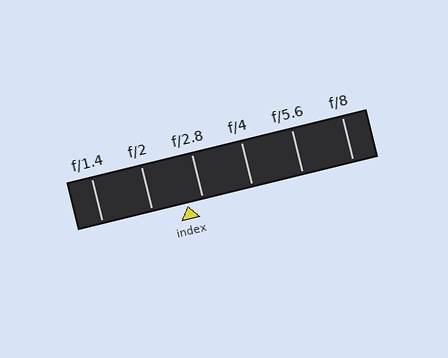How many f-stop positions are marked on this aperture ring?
There are 6 f-stop positions marked.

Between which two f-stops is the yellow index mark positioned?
The index mark is between f/2 and f/2.8.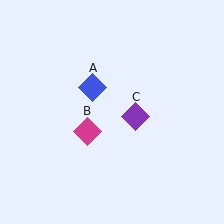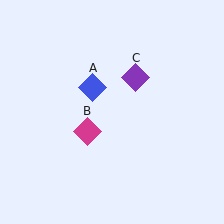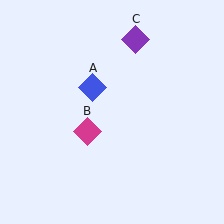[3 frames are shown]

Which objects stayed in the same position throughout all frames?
Blue diamond (object A) and magenta diamond (object B) remained stationary.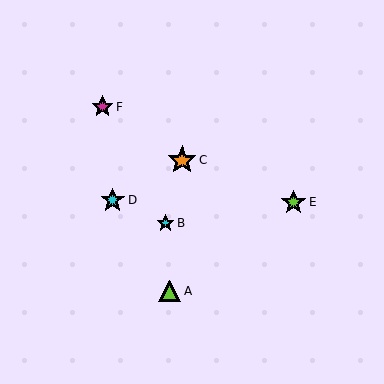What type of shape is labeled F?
Shape F is a magenta star.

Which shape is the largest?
The orange star (labeled C) is the largest.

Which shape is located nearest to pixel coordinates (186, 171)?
The orange star (labeled C) at (182, 160) is nearest to that location.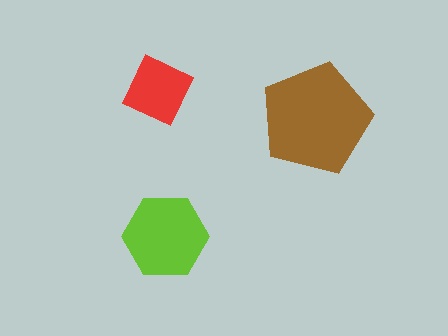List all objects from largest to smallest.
The brown pentagon, the lime hexagon, the red square.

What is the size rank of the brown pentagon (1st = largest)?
1st.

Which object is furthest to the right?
The brown pentagon is rightmost.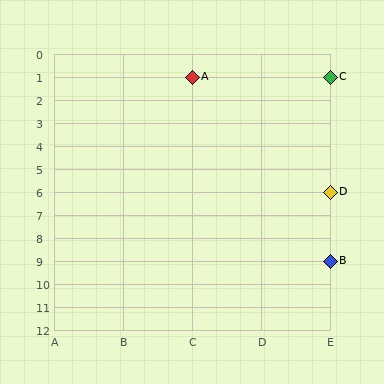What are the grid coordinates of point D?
Point D is at grid coordinates (E, 6).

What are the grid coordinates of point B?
Point B is at grid coordinates (E, 9).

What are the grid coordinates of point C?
Point C is at grid coordinates (E, 1).